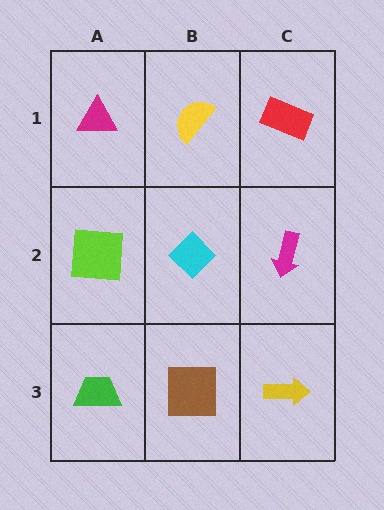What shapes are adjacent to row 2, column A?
A magenta triangle (row 1, column A), a green trapezoid (row 3, column A), a cyan diamond (row 2, column B).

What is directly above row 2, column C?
A red rectangle.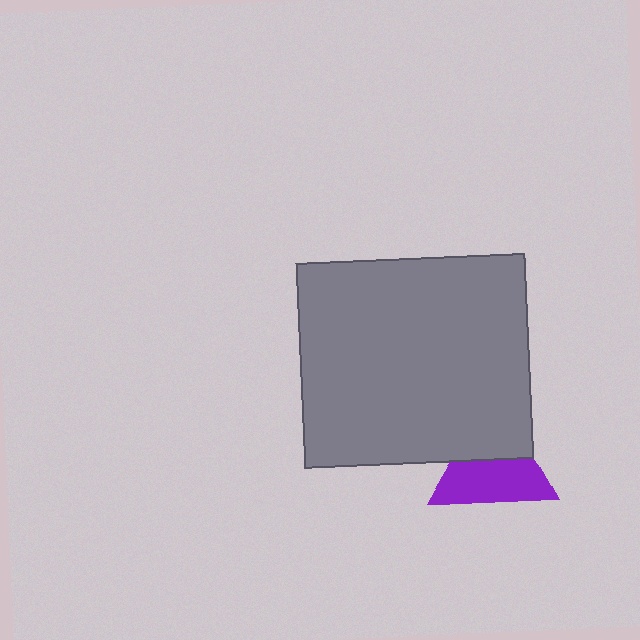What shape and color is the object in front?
The object in front is a gray rectangle.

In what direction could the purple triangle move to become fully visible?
The purple triangle could move down. That would shift it out from behind the gray rectangle entirely.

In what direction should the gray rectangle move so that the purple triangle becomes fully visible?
The gray rectangle should move up. That is the shortest direction to clear the overlap and leave the purple triangle fully visible.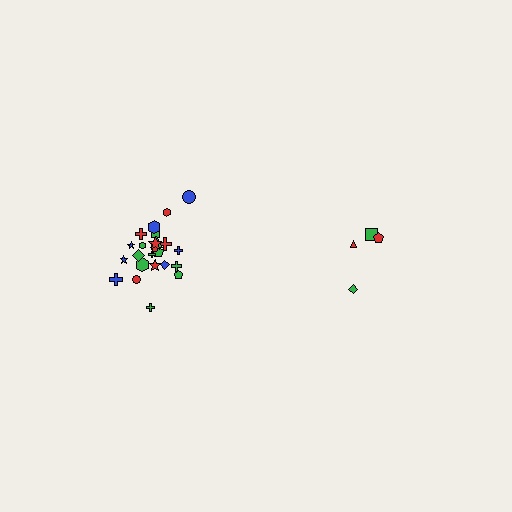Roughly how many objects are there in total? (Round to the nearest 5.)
Roughly 30 objects in total.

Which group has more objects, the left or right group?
The left group.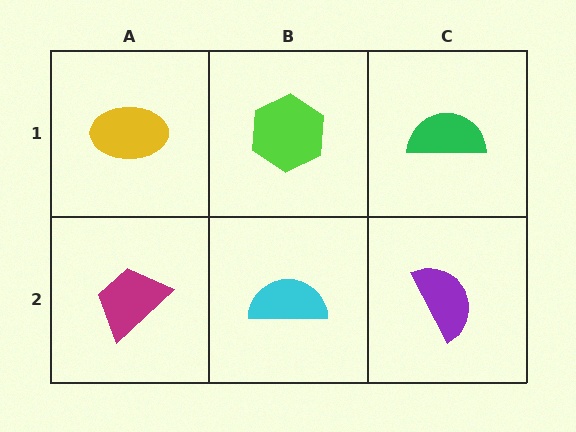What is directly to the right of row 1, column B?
A green semicircle.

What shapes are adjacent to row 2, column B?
A lime hexagon (row 1, column B), a magenta trapezoid (row 2, column A), a purple semicircle (row 2, column C).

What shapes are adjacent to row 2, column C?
A green semicircle (row 1, column C), a cyan semicircle (row 2, column B).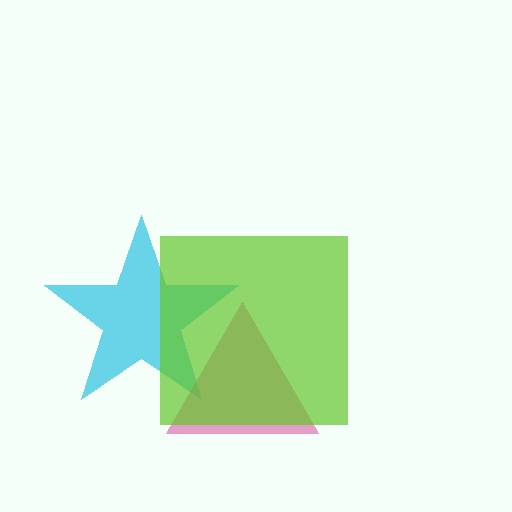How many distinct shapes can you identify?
There are 3 distinct shapes: a cyan star, a magenta triangle, a lime square.